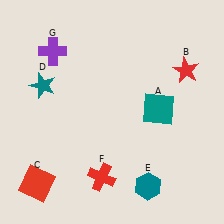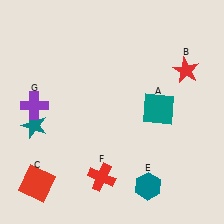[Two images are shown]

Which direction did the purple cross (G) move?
The purple cross (G) moved down.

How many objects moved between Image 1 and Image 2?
2 objects moved between the two images.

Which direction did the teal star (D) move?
The teal star (D) moved down.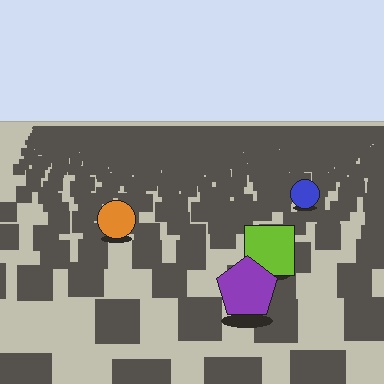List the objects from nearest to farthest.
From nearest to farthest: the purple pentagon, the lime square, the orange circle, the blue circle.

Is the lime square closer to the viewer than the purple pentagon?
No. The purple pentagon is closer — you can tell from the texture gradient: the ground texture is coarser near it.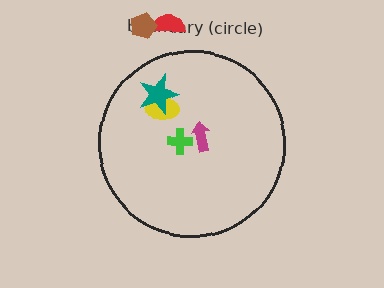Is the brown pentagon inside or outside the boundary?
Outside.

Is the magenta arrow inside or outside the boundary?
Inside.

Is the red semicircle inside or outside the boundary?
Outside.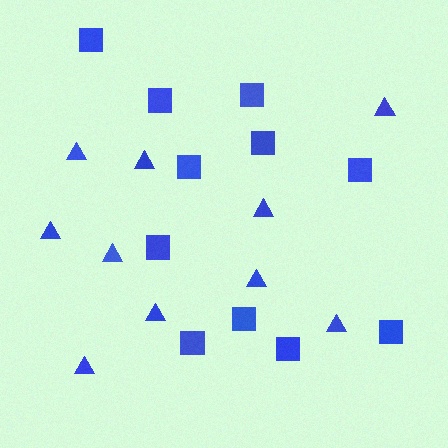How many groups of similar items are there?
There are 2 groups: one group of squares (11) and one group of triangles (10).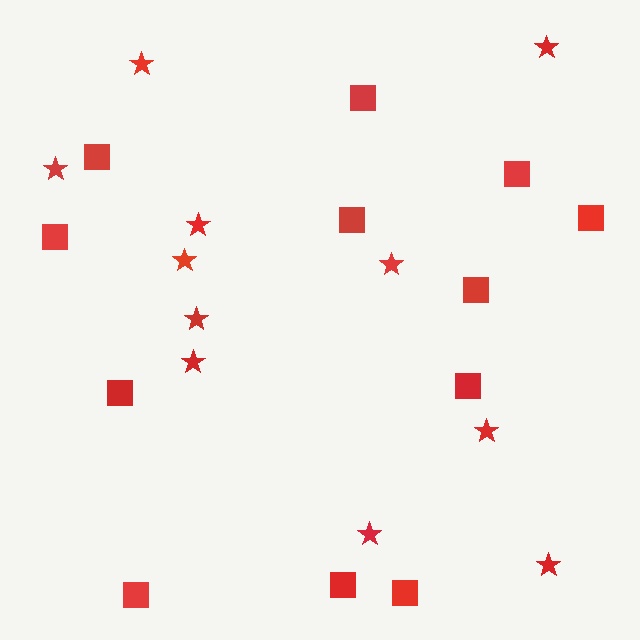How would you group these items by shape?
There are 2 groups: one group of squares (12) and one group of stars (11).